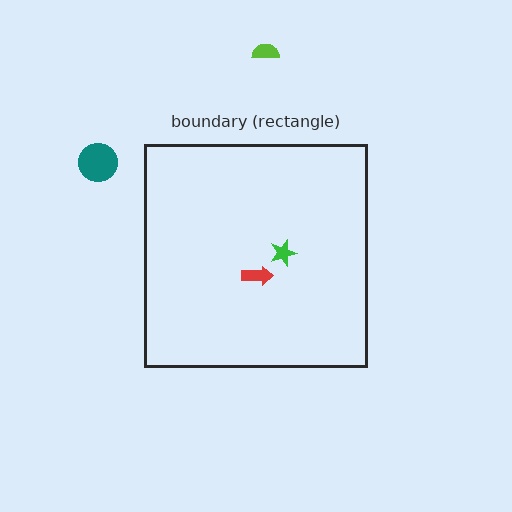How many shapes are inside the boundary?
2 inside, 2 outside.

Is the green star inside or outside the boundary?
Inside.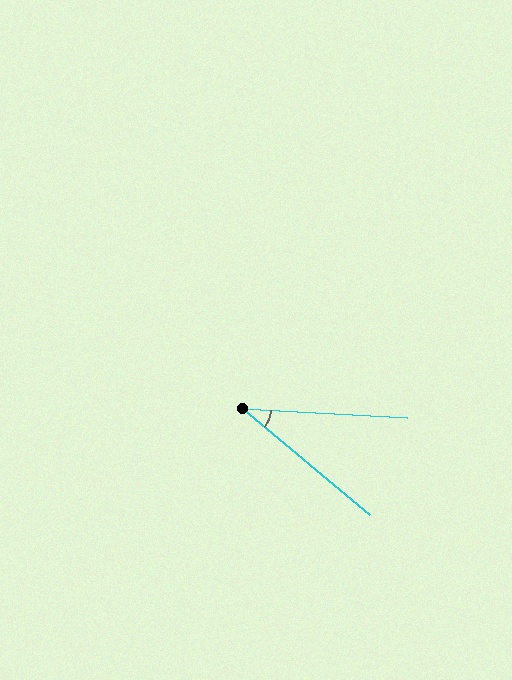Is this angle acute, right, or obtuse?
It is acute.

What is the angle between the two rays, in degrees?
Approximately 37 degrees.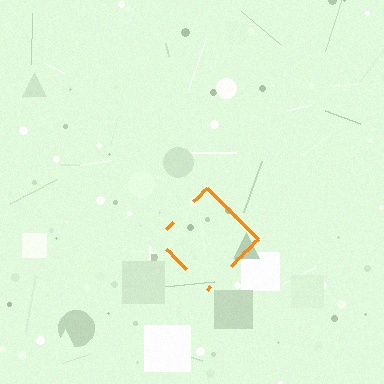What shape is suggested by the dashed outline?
The dashed outline suggests a diamond.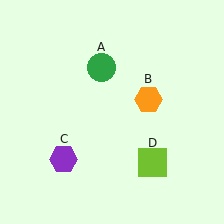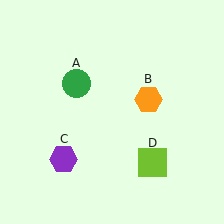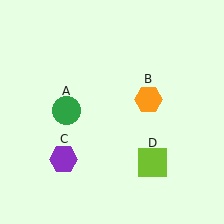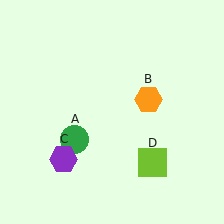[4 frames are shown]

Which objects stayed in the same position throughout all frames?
Orange hexagon (object B) and purple hexagon (object C) and lime square (object D) remained stationary.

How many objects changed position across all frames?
1 object changed position: green circle (object A).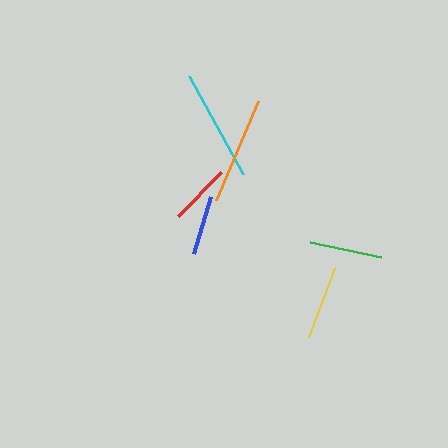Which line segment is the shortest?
The blue line is the shortest at approximately 60 pixels.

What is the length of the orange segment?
The orange segment is approximately 107 pixels long.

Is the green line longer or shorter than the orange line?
The orange line is longer than the green line.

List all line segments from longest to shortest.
From longest to shortest: cyan, orange, yellow, green, red, blue.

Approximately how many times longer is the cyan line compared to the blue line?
The cyan line is approximately 1.9 times the length of the blue line.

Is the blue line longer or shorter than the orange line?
The orange line is longer than the blue line.